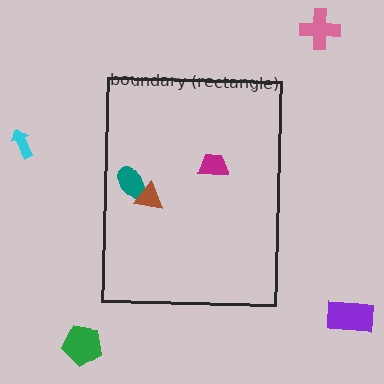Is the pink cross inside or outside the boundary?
Outside.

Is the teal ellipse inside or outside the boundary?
Inside.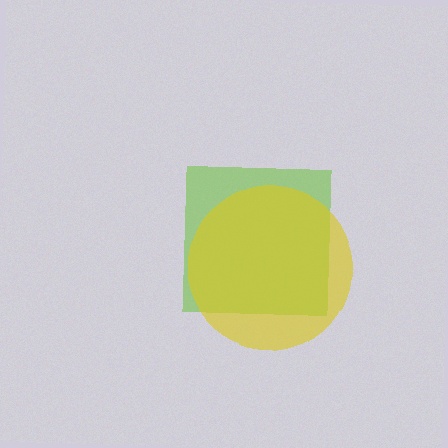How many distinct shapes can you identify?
There are 2 distinct shapes: a lime square, a yellow circle.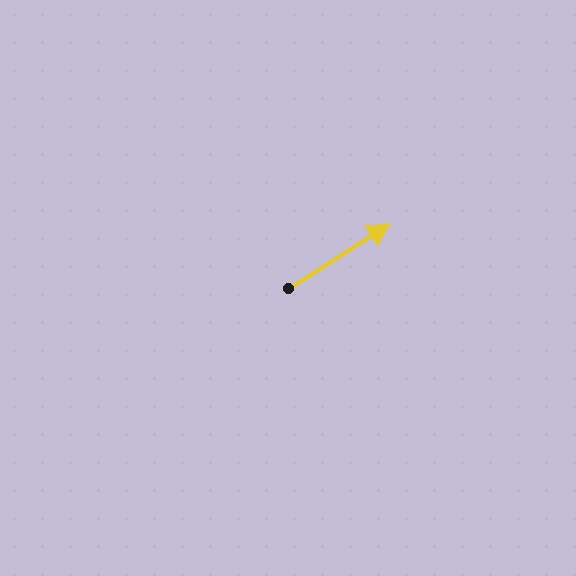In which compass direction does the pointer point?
Northeast.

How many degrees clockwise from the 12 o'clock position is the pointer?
Approximately 58 degrees.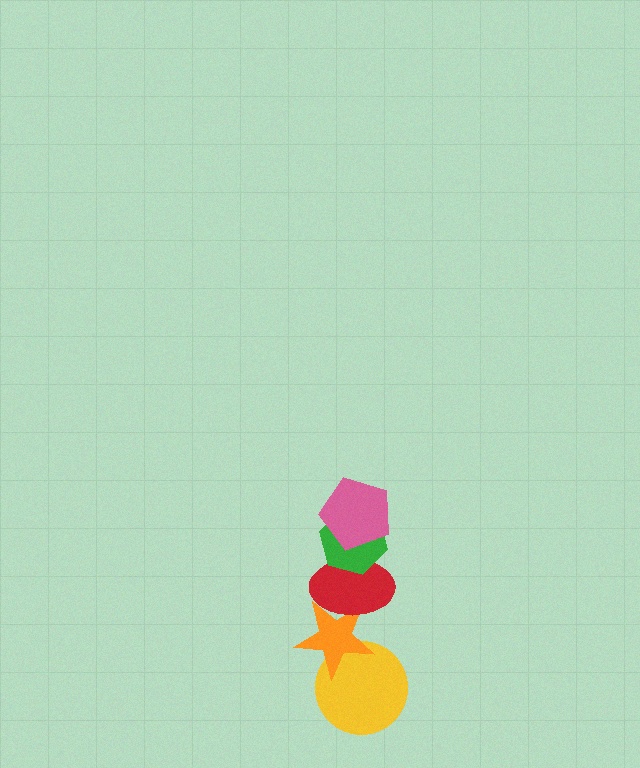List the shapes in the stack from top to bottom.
From top to bottom: the pink pentagon, the green hexagon, the red ellipse, the orange star, the yellow circle.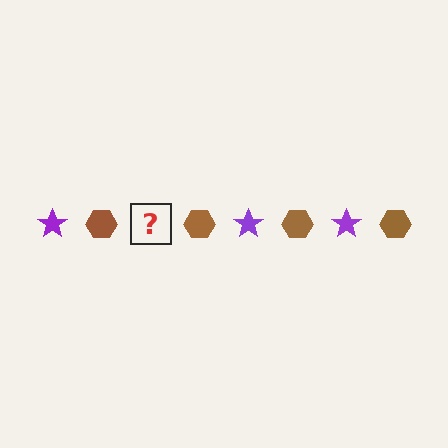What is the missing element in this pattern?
The missing element is a purple star.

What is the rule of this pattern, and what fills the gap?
The rule is that the pattern alternates between purple star and brown hexagon. The gap should be filled with a purple star.